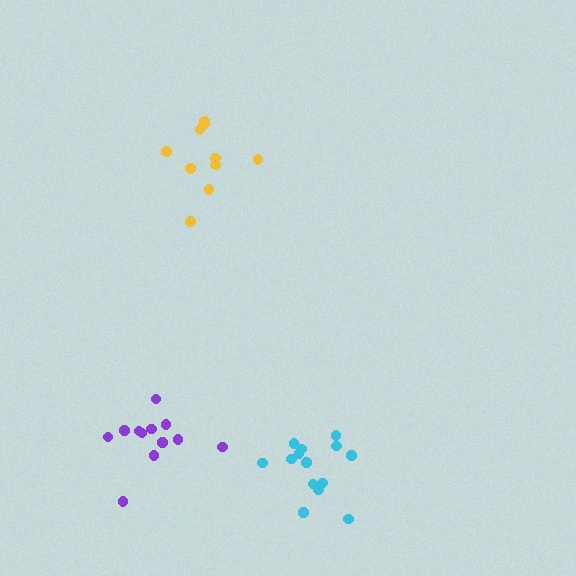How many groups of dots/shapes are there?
There are 3 groups.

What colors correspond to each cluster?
The clusters are colored: cyan, yellow, purple.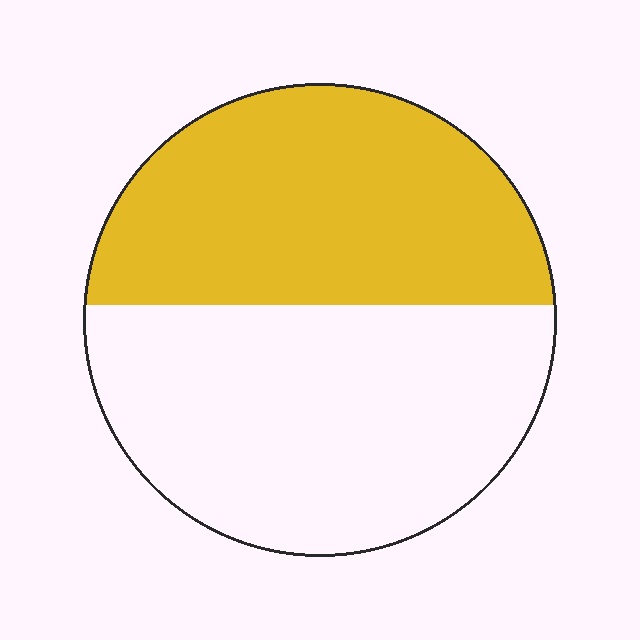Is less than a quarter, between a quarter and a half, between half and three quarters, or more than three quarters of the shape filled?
Between a quarter and a half.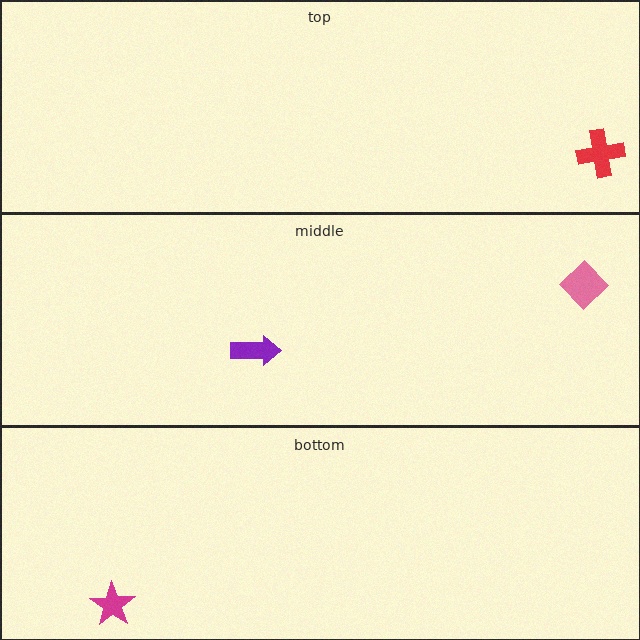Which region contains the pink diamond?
The middle region.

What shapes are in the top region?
The red cross.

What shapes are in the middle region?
The pink diamond, the purple arrow.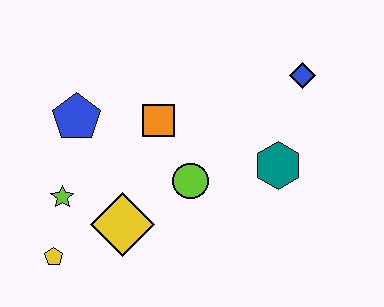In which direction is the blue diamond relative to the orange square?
The blue diamond is to the right of the orange square.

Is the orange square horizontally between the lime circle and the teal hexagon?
No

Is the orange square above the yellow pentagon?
Yes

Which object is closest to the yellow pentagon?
The lime star is closest to the yellow pentagon.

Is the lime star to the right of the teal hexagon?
No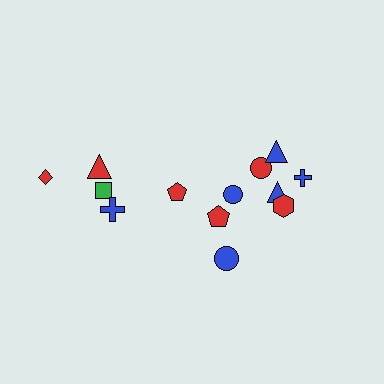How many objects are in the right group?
There are 8 objects.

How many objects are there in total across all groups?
There are 13 objects.